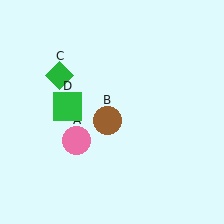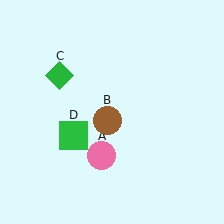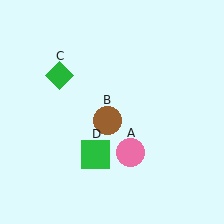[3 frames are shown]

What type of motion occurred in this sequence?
The pink circle (object A), green square (object D) rotated counterclockwise around the center of the scene.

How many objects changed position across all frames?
2 objects changed position: pink circle (object A), green square (object D).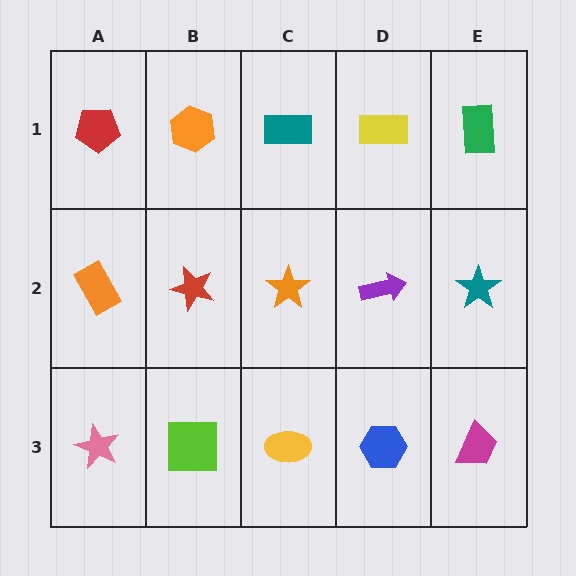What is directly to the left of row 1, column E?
A yellow rectangle.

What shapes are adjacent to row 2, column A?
A red pentagon (row 1, column A), a pink star (row 3, column A), a red star (row 2, column B).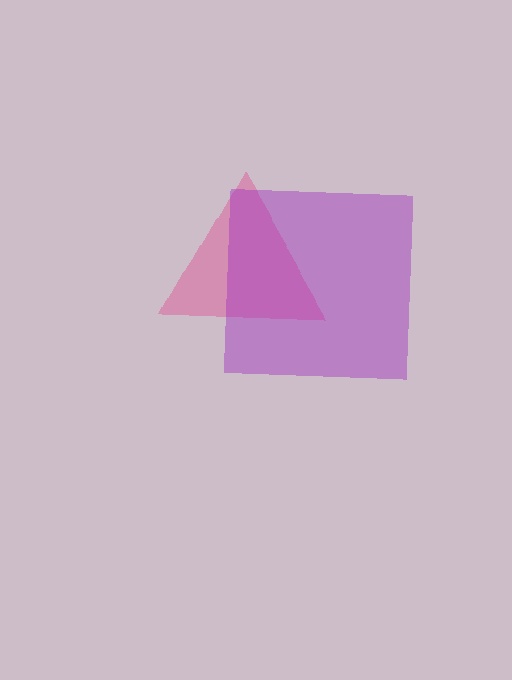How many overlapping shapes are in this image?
There are 2 overlapping shapes in the image.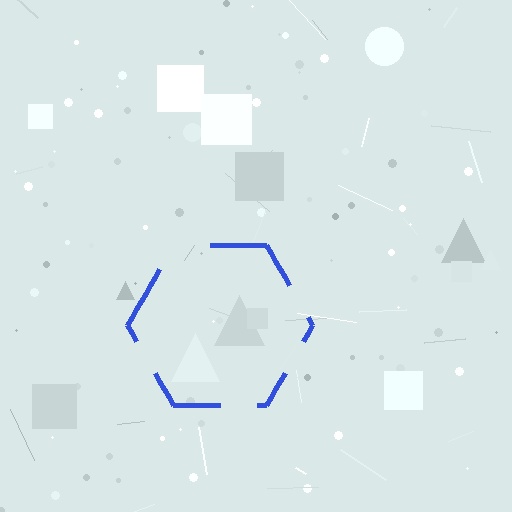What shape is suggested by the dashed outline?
The dashed outline suggests a hexagon.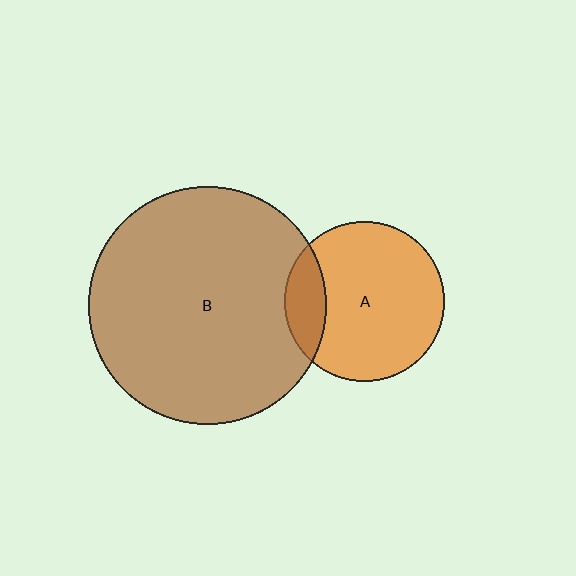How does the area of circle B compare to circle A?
Approximately 2.2 times.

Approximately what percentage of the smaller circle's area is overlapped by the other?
Approximately 15%.